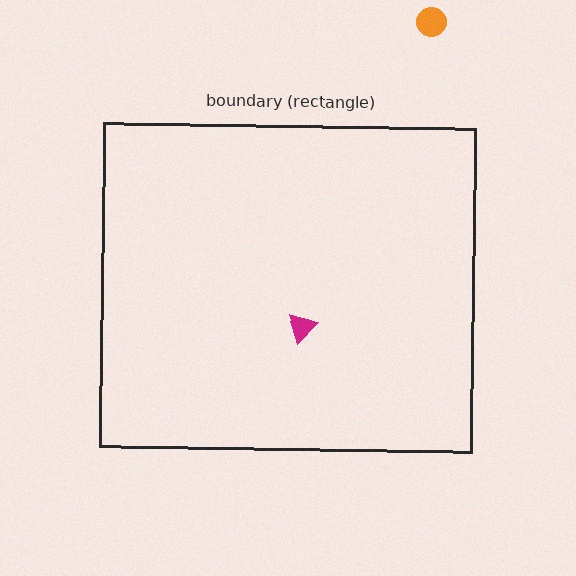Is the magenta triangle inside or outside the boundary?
Inside.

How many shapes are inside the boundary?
1 inside, 1 outside.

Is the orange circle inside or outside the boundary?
Outside.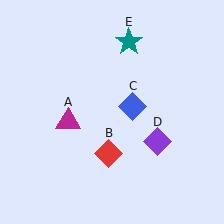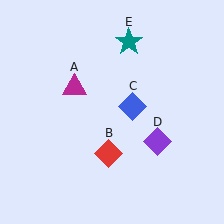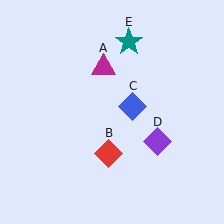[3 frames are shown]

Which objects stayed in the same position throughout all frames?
Red diamond (object B) and blue diamond (object C) and purple diamond (object D) and teal star (object E) remained stationary.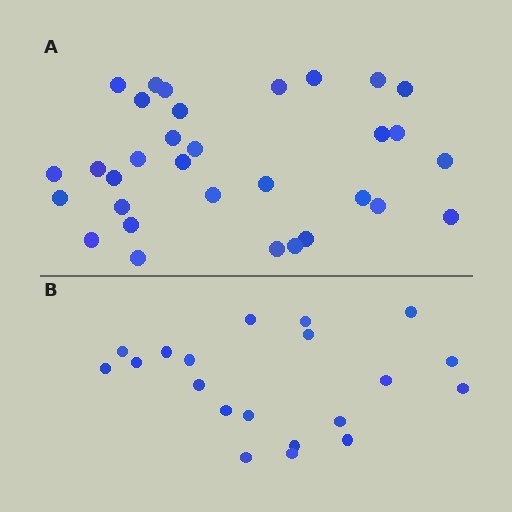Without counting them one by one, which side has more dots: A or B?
Region A (the top region) has more dots.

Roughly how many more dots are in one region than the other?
Region A has roughly 12 or so more dots than region B.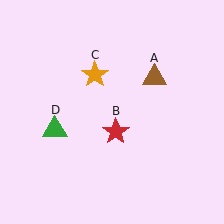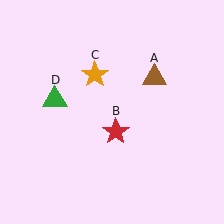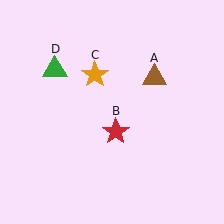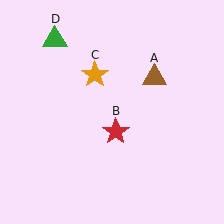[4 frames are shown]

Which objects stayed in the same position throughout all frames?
Brown triangle (object A) and red star (object B) and orange star (object C) remained stationary.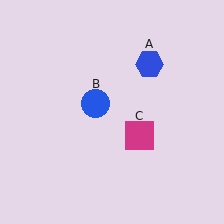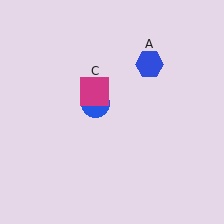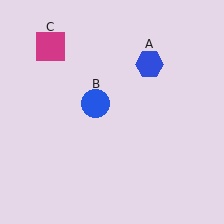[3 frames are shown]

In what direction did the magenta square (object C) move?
The magenta square (object C) moved up and to the left.